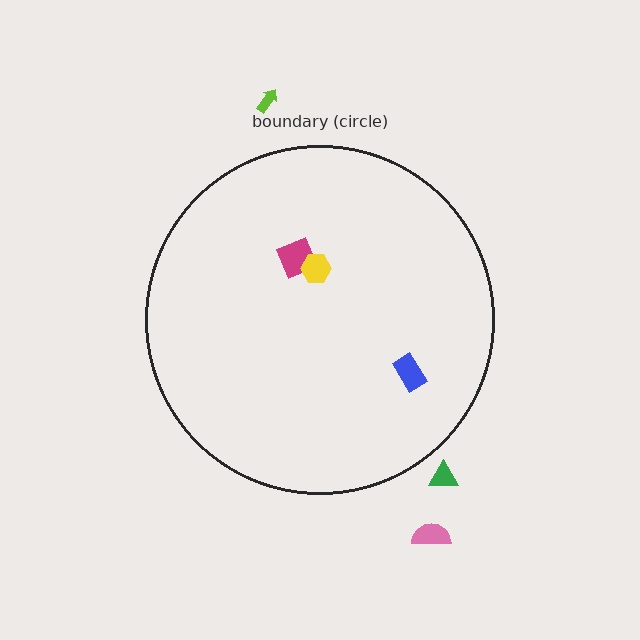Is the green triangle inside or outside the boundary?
Outside.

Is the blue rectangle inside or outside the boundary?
Inside.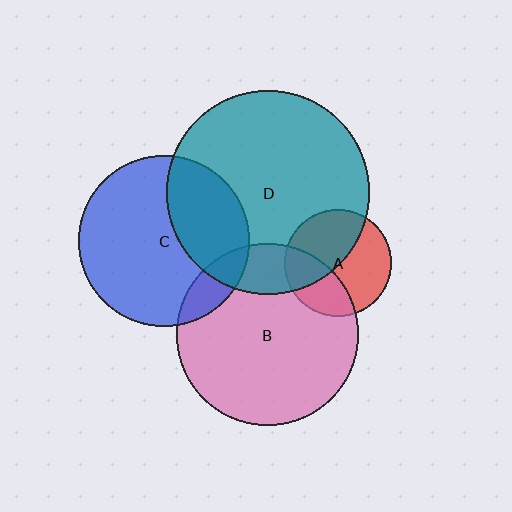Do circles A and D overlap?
Yes.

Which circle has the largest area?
Circle D (teal).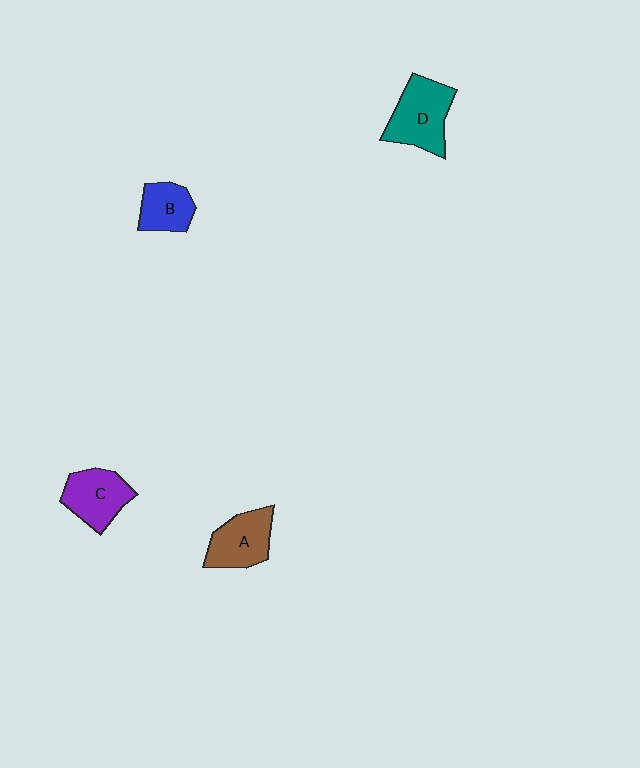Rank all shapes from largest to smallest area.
From largest to smallest: D (teal), C (purple), A (brown), B (blue).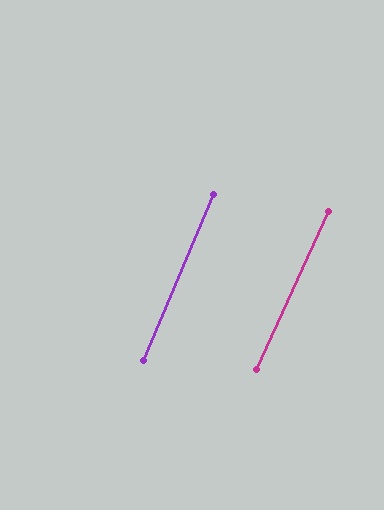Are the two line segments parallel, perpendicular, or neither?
Parallel — their directions differ by only 1.7°.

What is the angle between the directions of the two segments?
Approximately 2 degrees.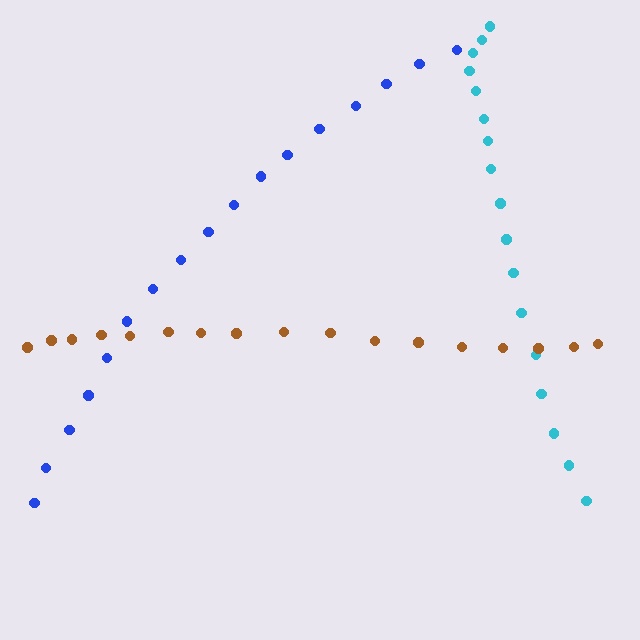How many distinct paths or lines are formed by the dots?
There are 3 distinct paths.